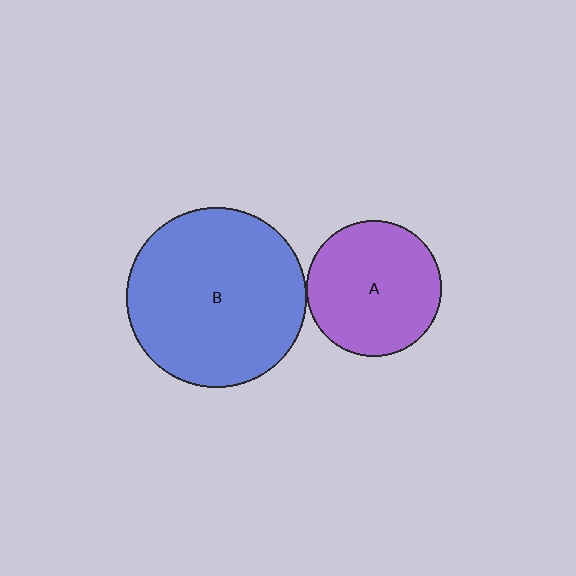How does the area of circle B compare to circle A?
Approximately 1.8 times.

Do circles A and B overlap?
Yes.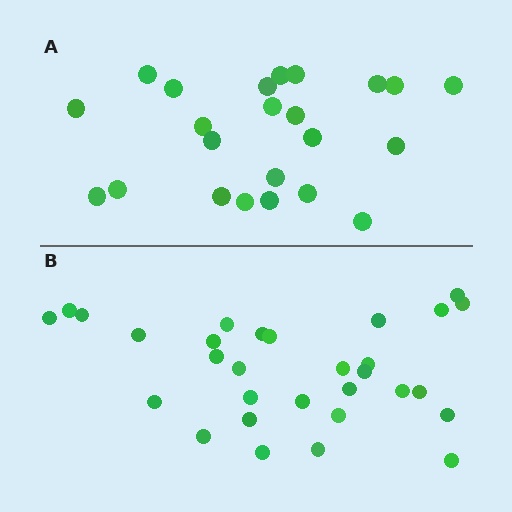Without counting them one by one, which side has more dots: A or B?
Region B (the bottom region) has more dots.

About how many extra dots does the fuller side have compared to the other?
Region B has roughly 8 or so more dots than region A.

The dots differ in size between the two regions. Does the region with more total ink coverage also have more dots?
No. Region A has more total ink coverage because its dots are larger, but region B actually contains more individual dots. Total area can be misleading — the number of items is what matters here.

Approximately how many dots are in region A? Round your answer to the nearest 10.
About 20 dots. (The exact count is 23, which rounds to 20.)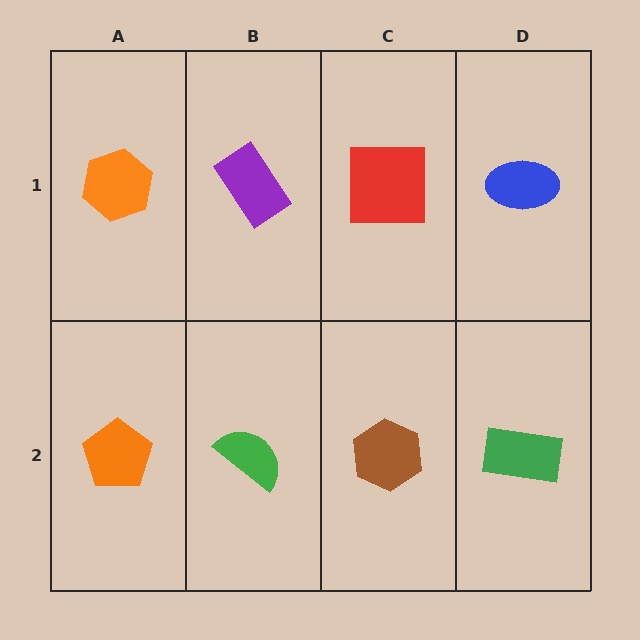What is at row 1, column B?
A purple rectangle.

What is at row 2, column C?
A brown hexagon.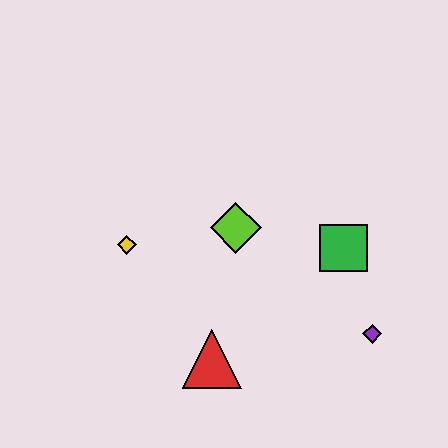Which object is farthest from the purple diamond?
The yellow diamond is farthest from the purple diamond.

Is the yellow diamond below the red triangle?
No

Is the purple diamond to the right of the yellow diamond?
Yes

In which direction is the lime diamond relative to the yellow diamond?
The lime diamond is to the right of the yellow diamond.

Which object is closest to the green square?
The purple diamond is closest to the green square.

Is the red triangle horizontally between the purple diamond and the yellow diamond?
Yes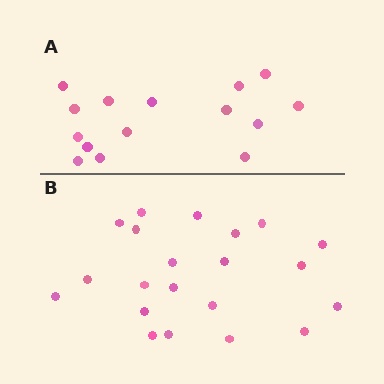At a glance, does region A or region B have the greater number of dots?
Region B (the bottom region) has more dots.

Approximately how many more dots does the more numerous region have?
Region B has about 6 more dots than region A.